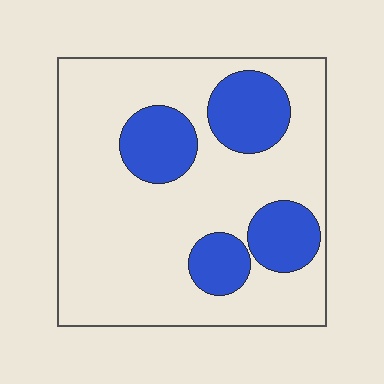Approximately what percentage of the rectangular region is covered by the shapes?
Approximately 25%.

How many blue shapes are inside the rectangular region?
4.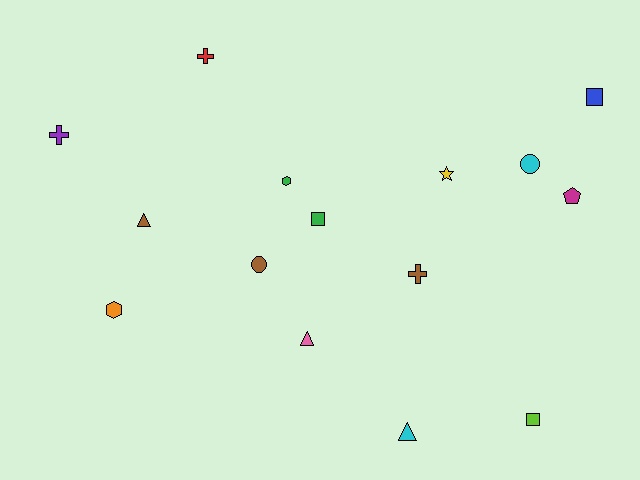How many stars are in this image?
There is 1 star.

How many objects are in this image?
There are 15 objects.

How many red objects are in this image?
There is 1 red object.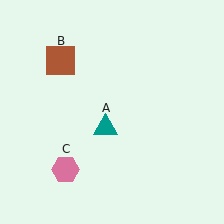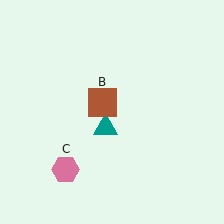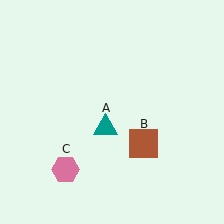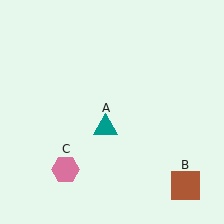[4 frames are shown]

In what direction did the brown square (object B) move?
The brown square (object B) moved down and to the right.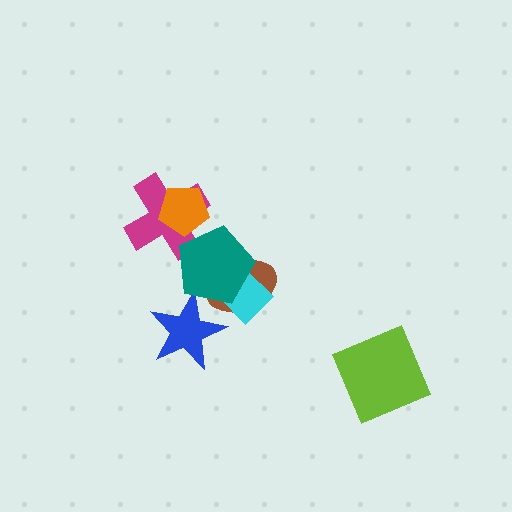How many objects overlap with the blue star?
1 object overlaps with the blue star.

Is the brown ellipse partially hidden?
Yes, it is partially covered by another shape.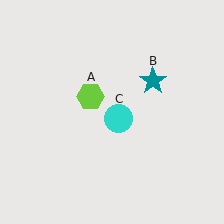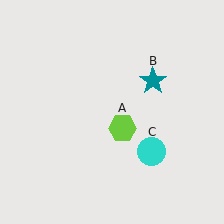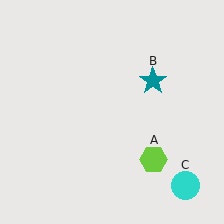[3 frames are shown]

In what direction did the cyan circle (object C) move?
The cyan circle (object C) moved down and to the right.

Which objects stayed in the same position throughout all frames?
Teal star (object B) remained stationary.